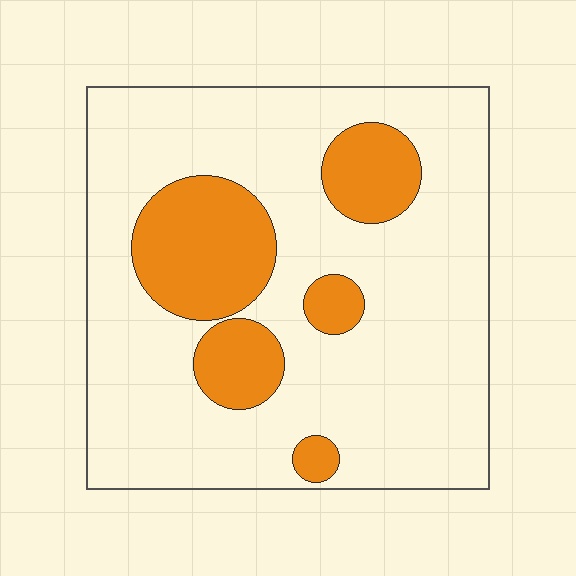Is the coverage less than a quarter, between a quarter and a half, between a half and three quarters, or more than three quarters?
Less than a quarter.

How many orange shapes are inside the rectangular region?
5.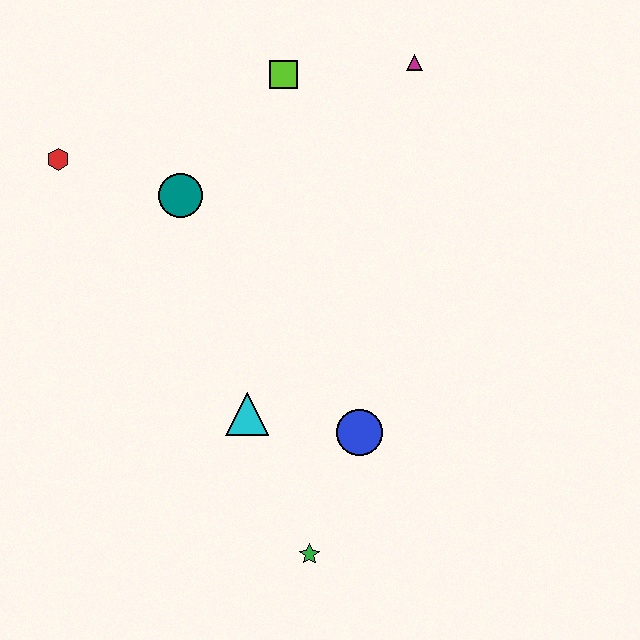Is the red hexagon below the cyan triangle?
No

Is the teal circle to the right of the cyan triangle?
No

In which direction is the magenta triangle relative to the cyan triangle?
The magenta triangle is above the cyan triangle.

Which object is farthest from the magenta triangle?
The green star is farthest from the magenta triangle.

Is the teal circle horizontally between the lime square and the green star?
No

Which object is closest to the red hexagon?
The teal circle is closest to the red hexagon.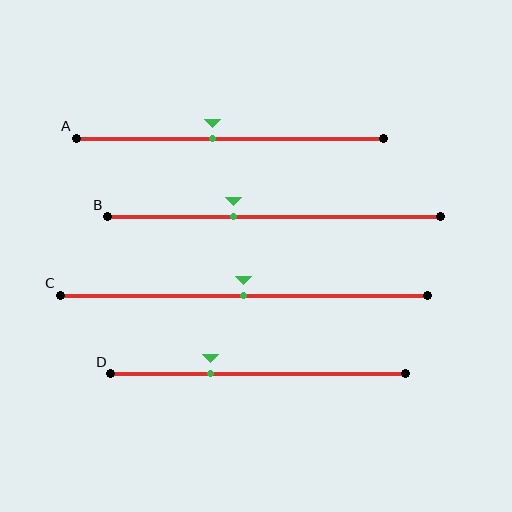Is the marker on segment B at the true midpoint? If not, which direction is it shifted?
No, the marker on segment B is shifted to the left by about 12% of the segment length.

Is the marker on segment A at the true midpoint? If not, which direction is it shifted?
No, the marker on segment A is shifted to the left by about 6% of the segment length.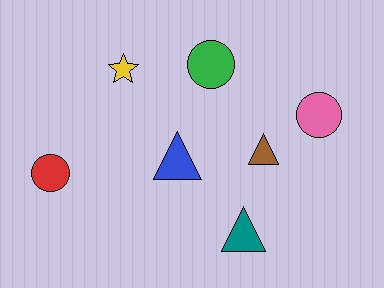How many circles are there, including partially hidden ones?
There are 3 circles.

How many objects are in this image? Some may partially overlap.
There are 7 objects.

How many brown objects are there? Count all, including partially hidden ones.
There is 1 brown object.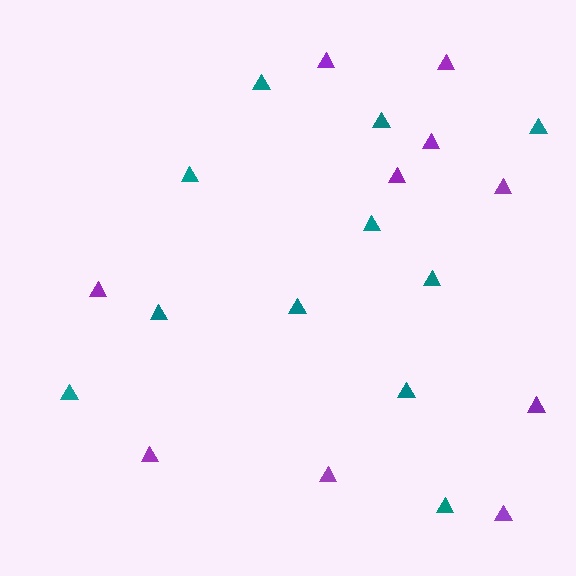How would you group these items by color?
There are 2 groups: one group of purple triangles (10) and one group of teal triangles (11).